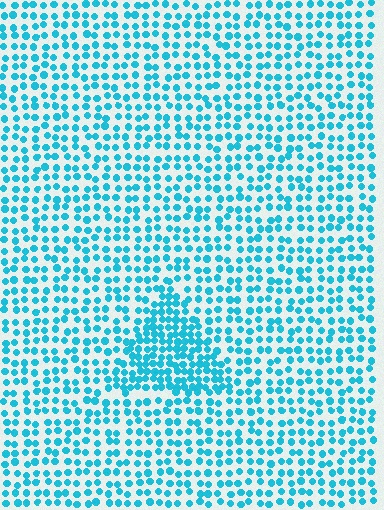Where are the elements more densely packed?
The elements are more densely packed inside the triangle boundary.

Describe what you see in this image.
The image contains small cyan elements arranged at two different densities. A triangle-shaped region is visible where the elements are more densely packed than the surrounding area.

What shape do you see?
I see a triangle.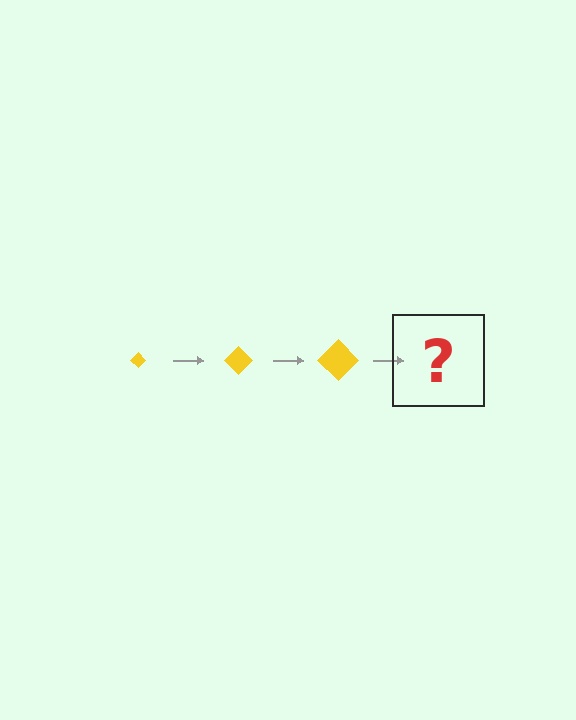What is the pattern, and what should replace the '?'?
The pattern is that the diamond gets progressively larger each step. The '?' should be a yellow diamond, larger than the previous one.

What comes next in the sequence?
The next element should be a yellow diamond, larger than the previous one.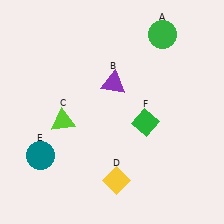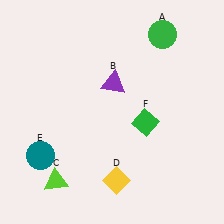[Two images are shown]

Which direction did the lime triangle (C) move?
The lime triangle (C) moved down.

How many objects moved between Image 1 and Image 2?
1 object moved between the two images.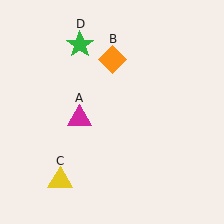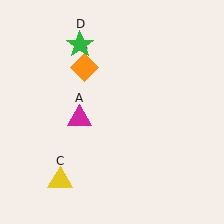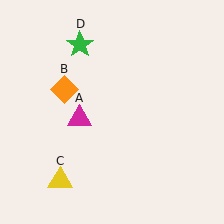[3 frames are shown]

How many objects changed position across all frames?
1 object changed position: orange diamond (object B).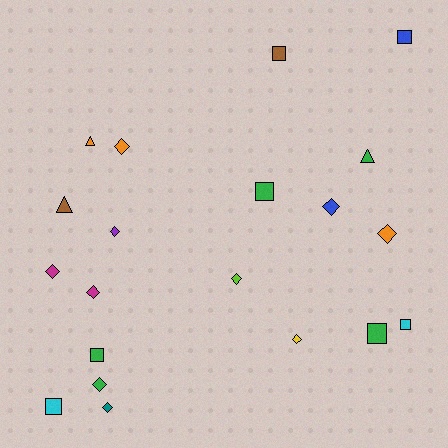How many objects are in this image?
There are 20 objects.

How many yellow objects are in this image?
There is 1 yellow object.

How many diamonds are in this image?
There are 10 diamonds.